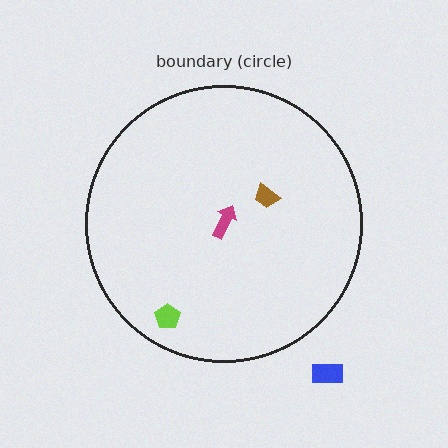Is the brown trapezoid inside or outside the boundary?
Inside.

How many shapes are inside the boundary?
3 inside, 1 outside.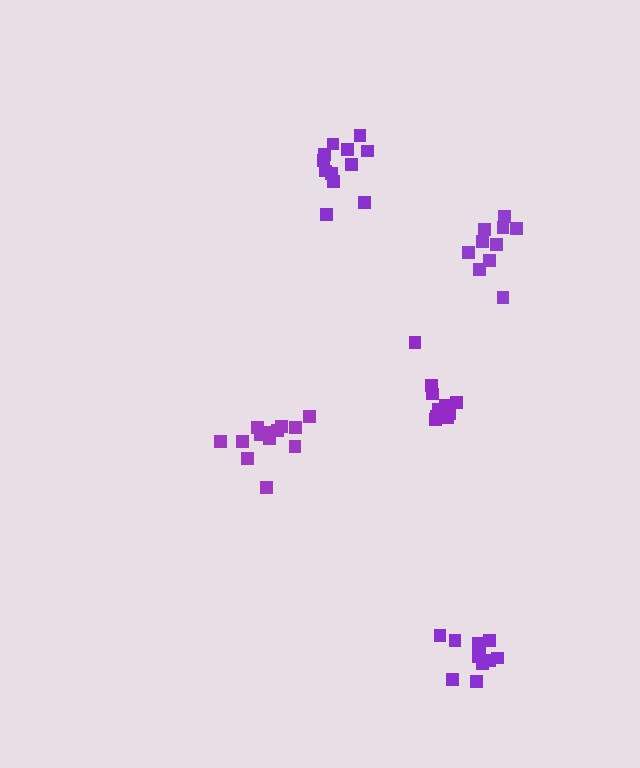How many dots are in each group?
Group 1: 11 dots, Group 2: 12 dots, Group 3: 13 dots, Group 4: 10 dots, Group 5: 10 dots (56 total).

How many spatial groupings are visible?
There are 5 spatial groupings.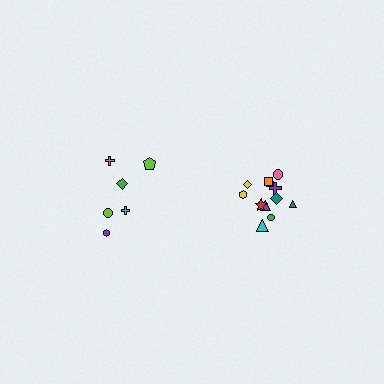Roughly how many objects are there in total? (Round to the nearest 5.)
Roughly 20 objects in total.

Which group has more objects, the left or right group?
The right group.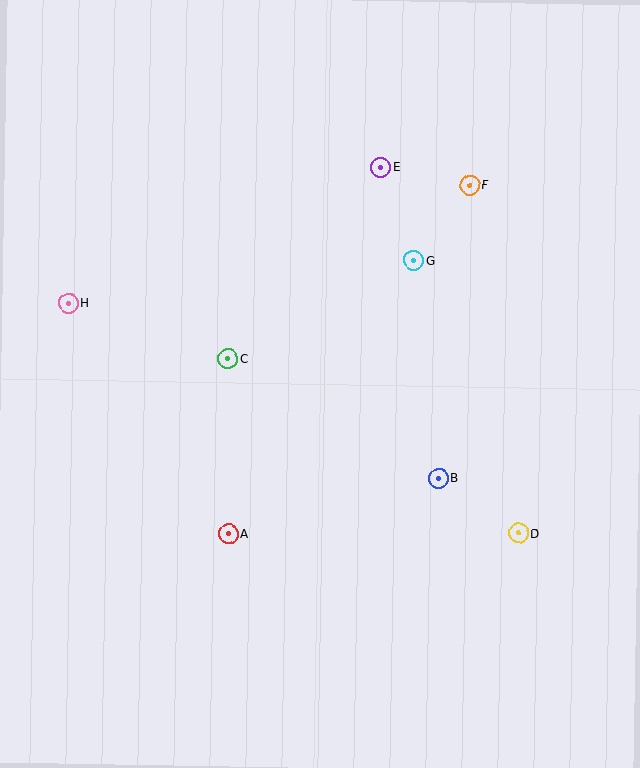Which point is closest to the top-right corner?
Point F is closest to the top-right corner.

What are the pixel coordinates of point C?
Point C is at (228, 358).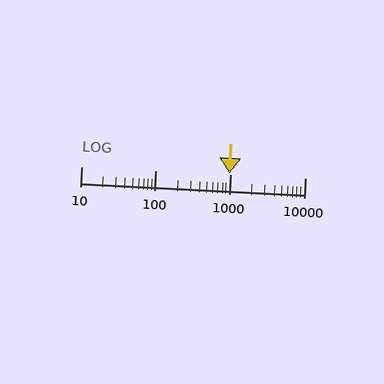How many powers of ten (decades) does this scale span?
The scale spans 3 decades, from 10 to 10000.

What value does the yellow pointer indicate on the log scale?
The pointer indicates approximately 980.